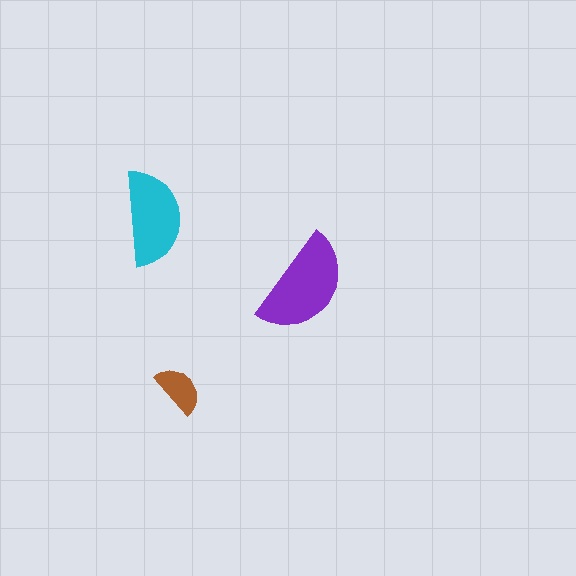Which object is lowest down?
The brown semicircle is bottommost.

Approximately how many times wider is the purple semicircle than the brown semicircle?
About 2 times wider.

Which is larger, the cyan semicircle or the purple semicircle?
The purple one.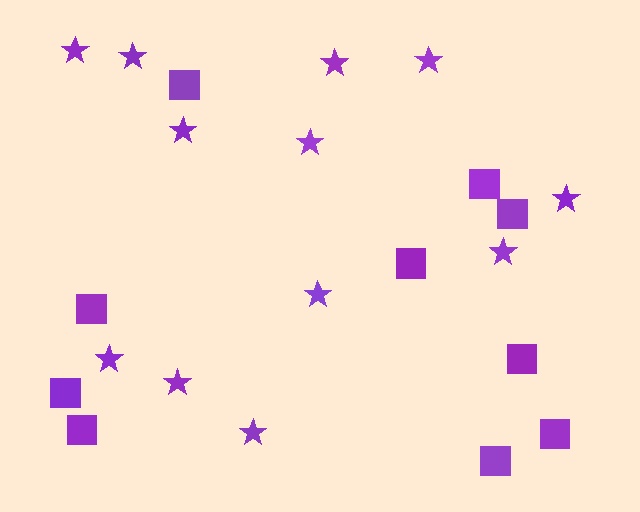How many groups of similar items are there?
There are 2 groups: one group of stars (12) and one group of squares (10).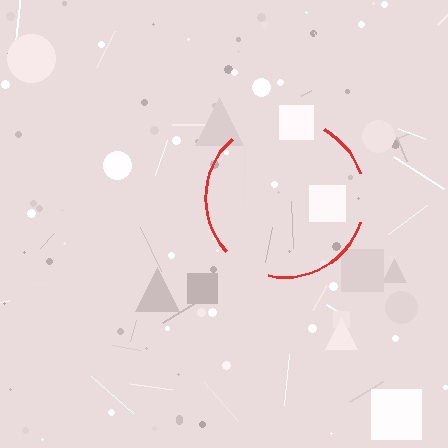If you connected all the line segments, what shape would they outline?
They would outline a circle.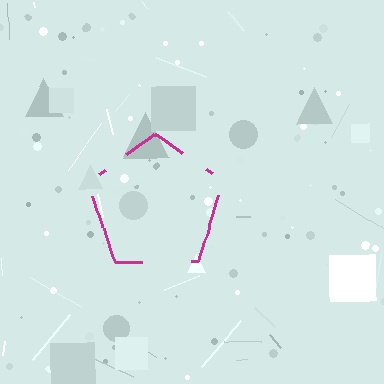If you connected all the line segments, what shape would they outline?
They would outline a pentagon.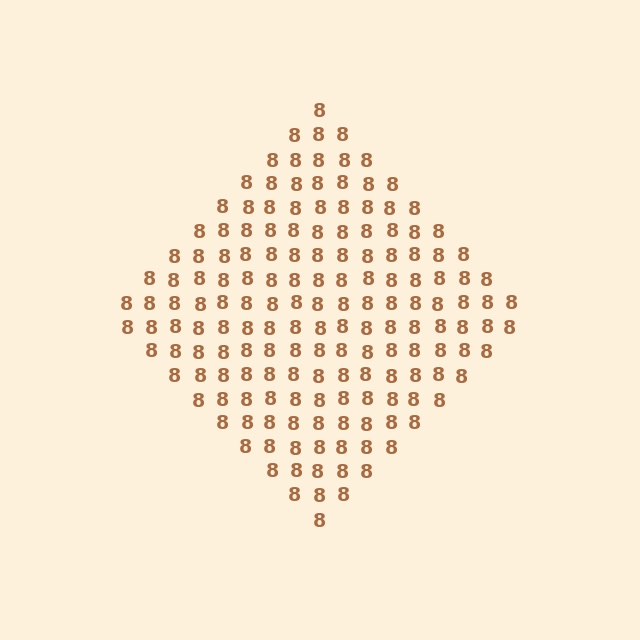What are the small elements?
The small elements are digit 8's.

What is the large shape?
The large shape is a diamond.